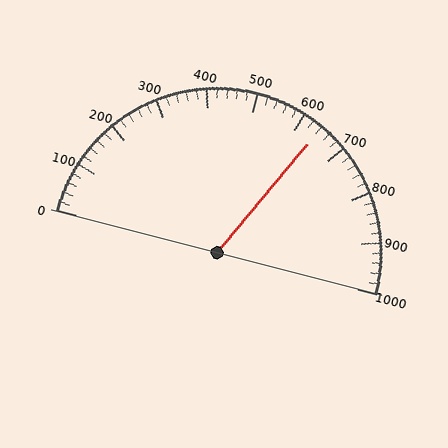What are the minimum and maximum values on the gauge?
The gauge ranges from 0 to 1000.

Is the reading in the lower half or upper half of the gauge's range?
The reading is in the upper half of the range (0 to 1000).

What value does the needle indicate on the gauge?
The needle indicates approximately 640.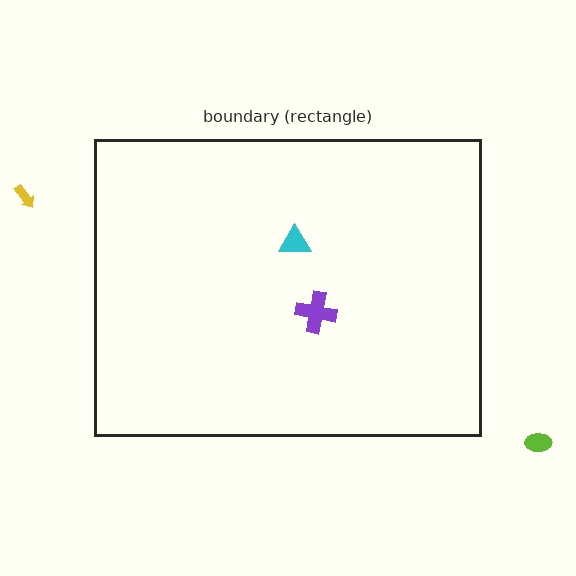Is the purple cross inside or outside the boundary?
Inside.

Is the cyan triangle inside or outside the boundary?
Inside.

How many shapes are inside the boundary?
2 inside, 2 outside.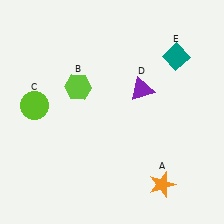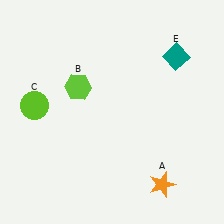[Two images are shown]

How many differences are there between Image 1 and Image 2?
There is 1 difference between the two images.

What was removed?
The purple triangle (D) was removed in Image 2.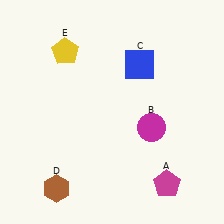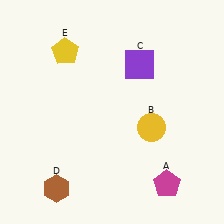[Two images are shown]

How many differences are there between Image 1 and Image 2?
There are 2 differences between the two images.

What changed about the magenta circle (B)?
In Image 1, B is magenta. In Image 2, it changed to yellow.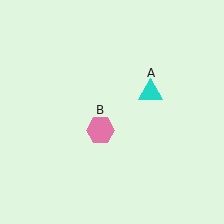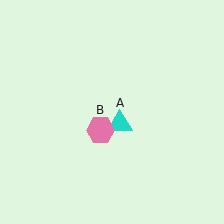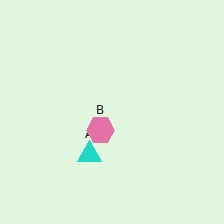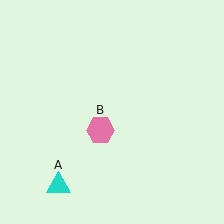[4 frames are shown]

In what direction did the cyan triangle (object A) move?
The cyan triangle (object A) moved down and to the left.